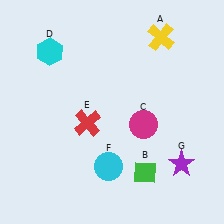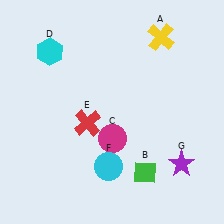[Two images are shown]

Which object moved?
The magenta circle (C) moved left.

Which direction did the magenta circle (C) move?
The magenta circle (C) moved left.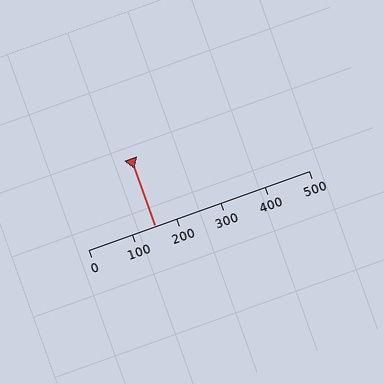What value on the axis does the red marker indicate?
The marker indicates approximately 150.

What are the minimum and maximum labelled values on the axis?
The axis runs from 0 to 500.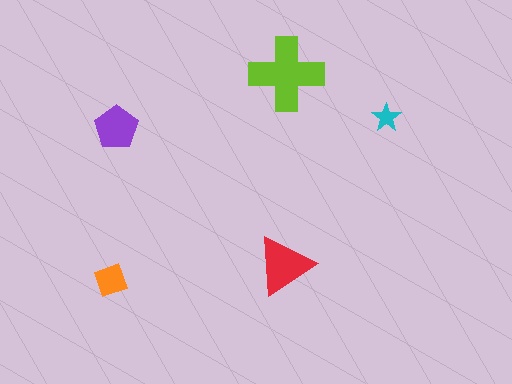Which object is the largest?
The lime cross.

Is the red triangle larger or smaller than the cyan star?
Larger.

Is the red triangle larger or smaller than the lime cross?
Smaller.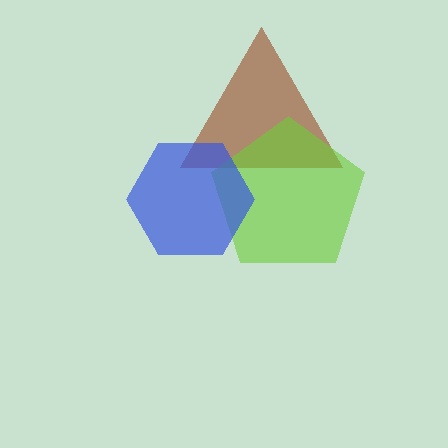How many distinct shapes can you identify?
There are 3 distinct shapes: a brown triangle, a lime pentagon, a blue hexagon.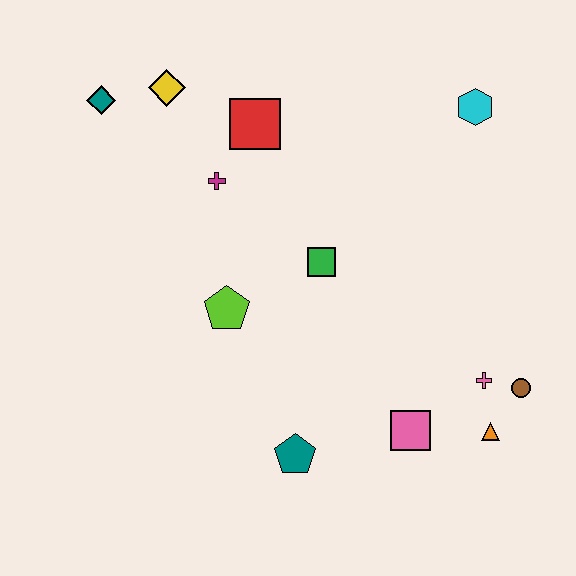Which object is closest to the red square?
The magenta cross is closest to the red square.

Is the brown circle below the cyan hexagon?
Yes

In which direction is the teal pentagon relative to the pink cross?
The teal pentagon is to the left of the pink cross.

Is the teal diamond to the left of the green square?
Yes